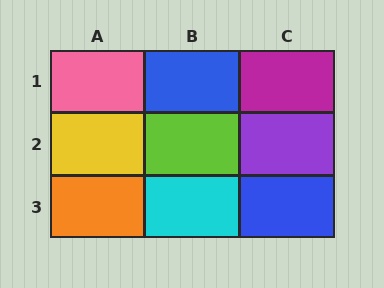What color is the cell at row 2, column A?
Yellow.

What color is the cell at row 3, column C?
Blue.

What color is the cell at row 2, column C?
Purple.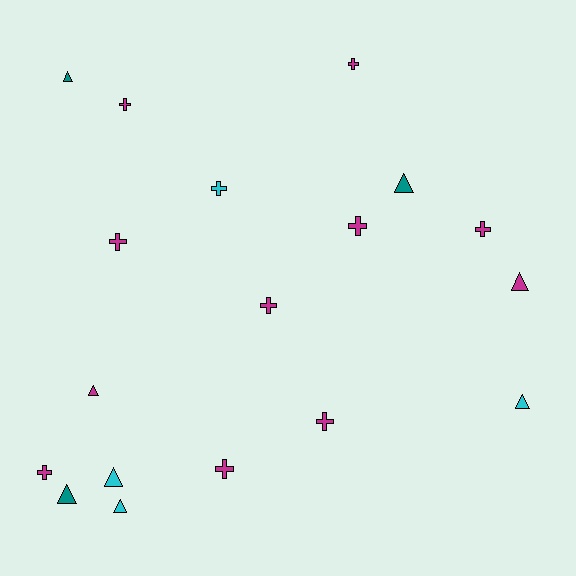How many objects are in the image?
There are 18 objects.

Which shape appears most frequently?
Cross, with 10 objects.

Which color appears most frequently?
Magenta, with 11 objects.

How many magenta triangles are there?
There are 2 magenta triangles.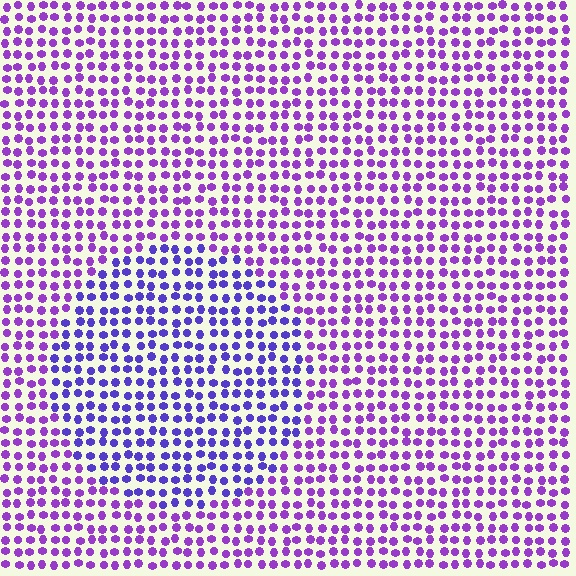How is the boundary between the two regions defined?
The boundary is defined purely by a slight shift in hue (about 29 degrees). Spacing, size, and orientation are identical on both sides.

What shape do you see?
I see a circle.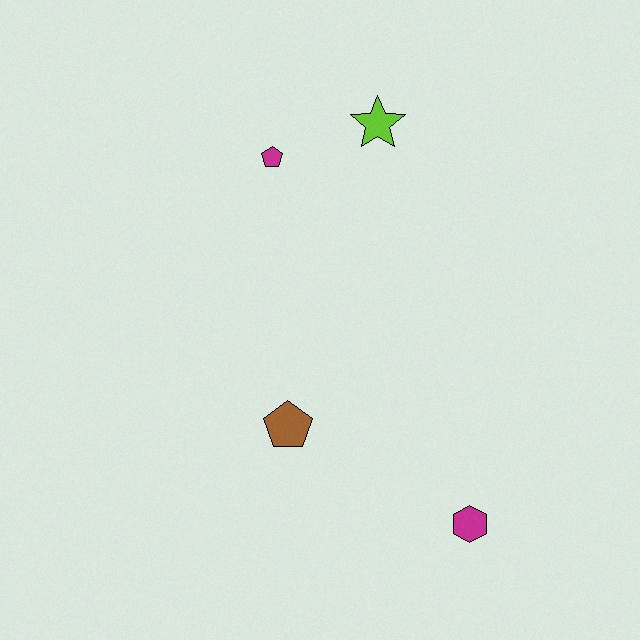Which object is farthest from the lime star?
The magenta hexagon is farthest from the lime star.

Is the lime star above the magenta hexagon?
Yes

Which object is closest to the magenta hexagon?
The brown pentagon is closest to the magenta hexagon.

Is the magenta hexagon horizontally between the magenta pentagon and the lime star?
No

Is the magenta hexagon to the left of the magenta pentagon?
No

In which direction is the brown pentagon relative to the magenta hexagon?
The brown pentagon is to the left of the magenta hexagon.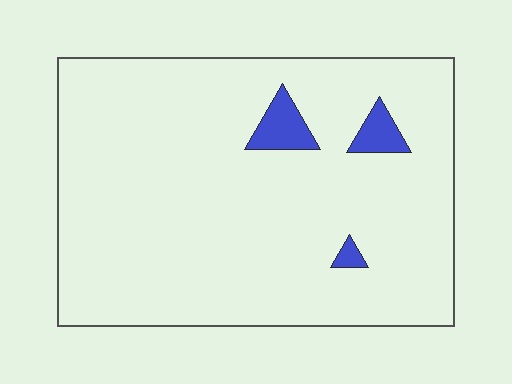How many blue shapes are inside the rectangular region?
3.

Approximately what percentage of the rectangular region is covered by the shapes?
Approximately 5%.